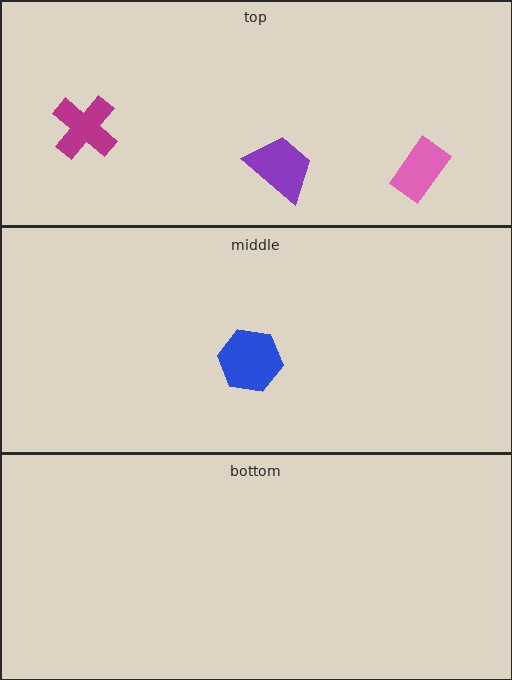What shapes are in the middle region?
The blue hexagon.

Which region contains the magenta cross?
The top region.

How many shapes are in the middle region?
1.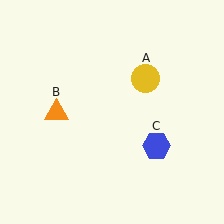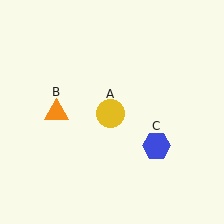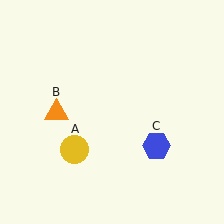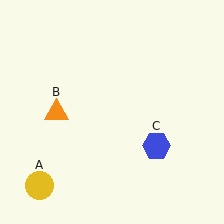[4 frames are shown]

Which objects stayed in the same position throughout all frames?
Orange triangle (object B) and blue hexagon (object C) remained stationary.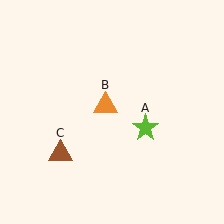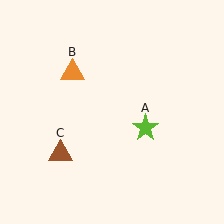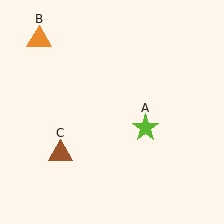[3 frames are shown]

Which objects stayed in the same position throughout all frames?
Lime star (object A) and brown triangle (object C) remained stationary.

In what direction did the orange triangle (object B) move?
The orange triangle (object B) moved up and to the left.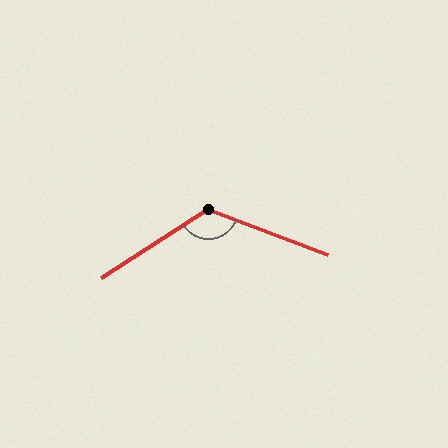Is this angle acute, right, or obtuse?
It is obtuse.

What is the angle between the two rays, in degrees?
Approximately 127 degrees.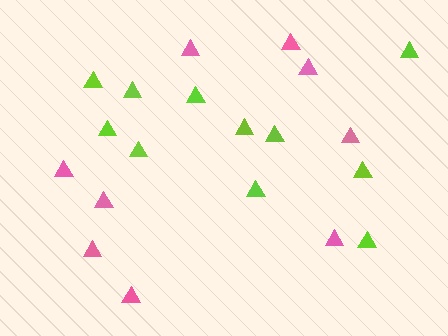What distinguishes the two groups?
There are 2 groups: one group of lime triangles (11) and one group of pink triangles (9).